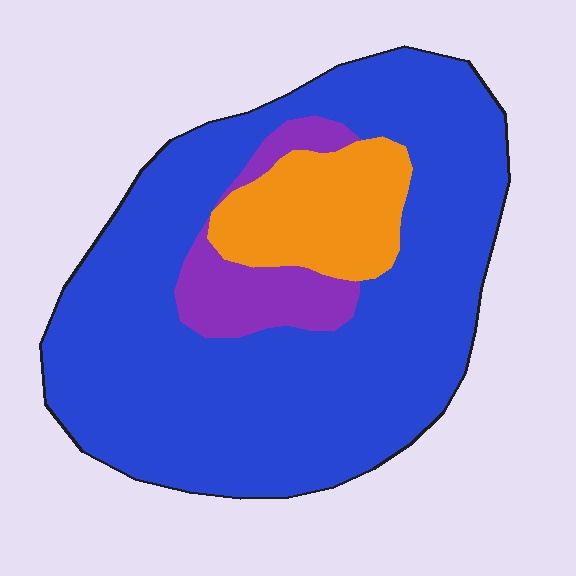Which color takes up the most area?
Blue, at roughly 75%.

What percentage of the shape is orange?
Orange covers around 15% of the shape.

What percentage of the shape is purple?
Purple takes up about one tenth (1/10) of the shape.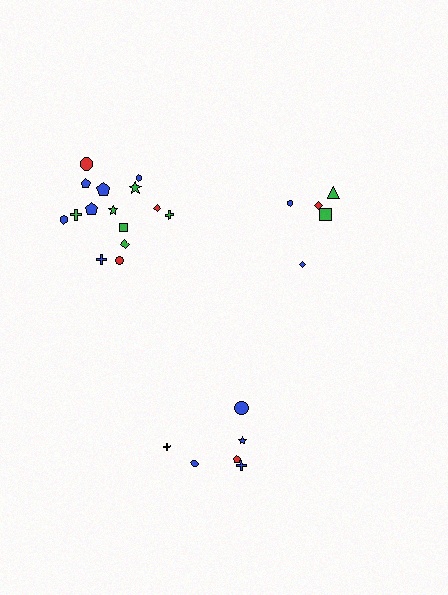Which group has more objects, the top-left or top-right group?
The top-left group.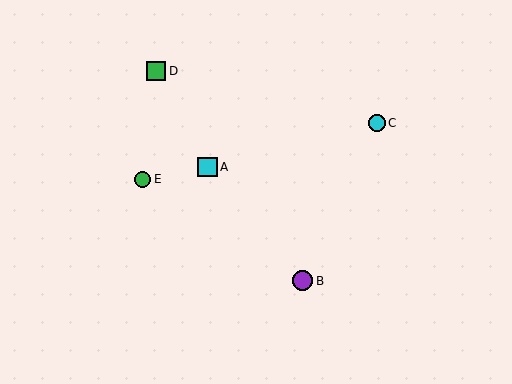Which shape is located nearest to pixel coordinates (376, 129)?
The cyan circle (labeled C) at (377, 123) is nearest to that location.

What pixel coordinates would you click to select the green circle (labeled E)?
Click at (143, 179) to select the green circle E.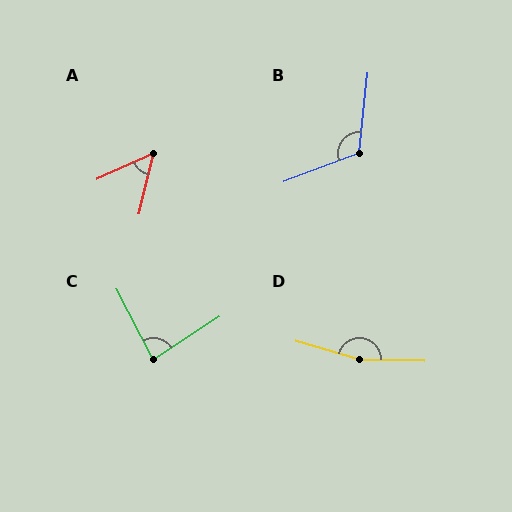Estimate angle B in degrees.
Approximately 117 degrees.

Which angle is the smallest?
A, at approximately 52 degrees.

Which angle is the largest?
D, at approximately 166 degrees.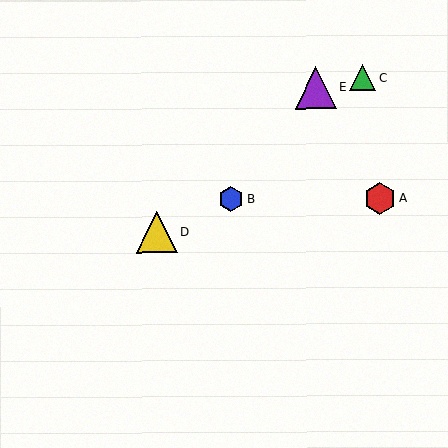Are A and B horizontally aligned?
Yes, both are at y≈198.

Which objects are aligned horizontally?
Objects A, B are aligned horizontally.